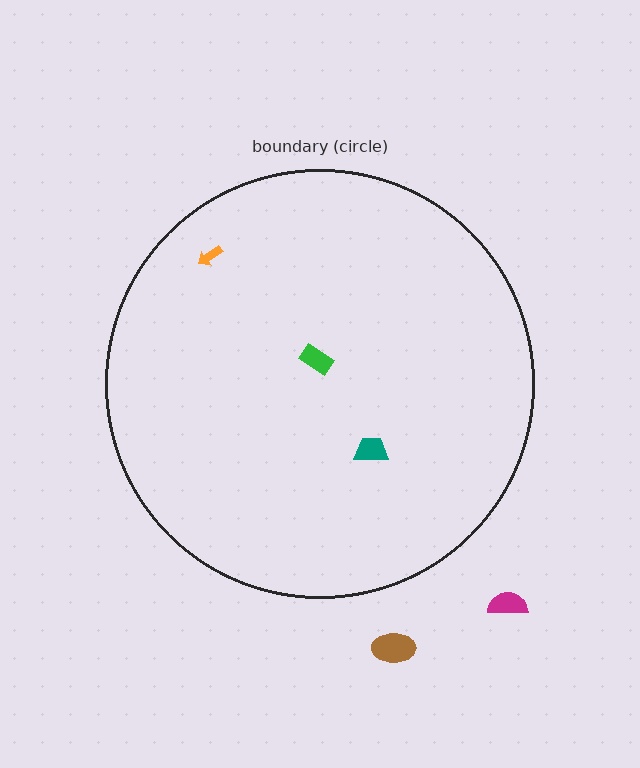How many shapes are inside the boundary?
3 inside, 2 outside.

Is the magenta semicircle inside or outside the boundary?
Outside.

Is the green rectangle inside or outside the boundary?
Inside.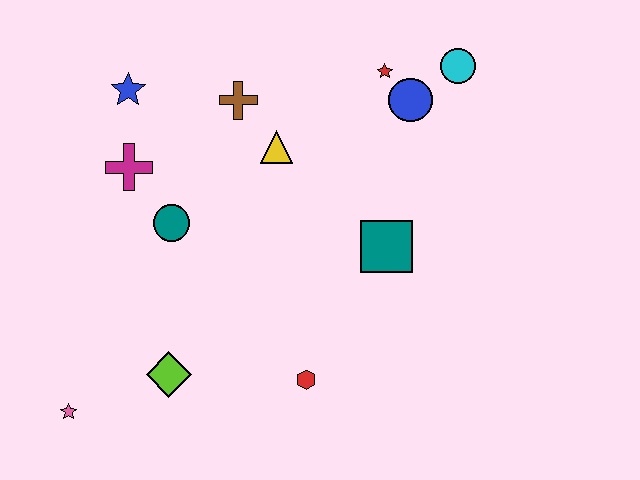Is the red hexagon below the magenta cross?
Yes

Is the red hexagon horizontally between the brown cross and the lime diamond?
No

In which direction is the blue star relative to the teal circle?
The blue star is above the teal circle.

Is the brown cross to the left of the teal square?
Yes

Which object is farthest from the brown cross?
The pink star is farthest from the brown cross.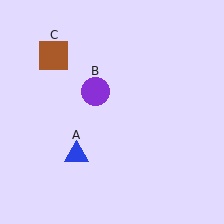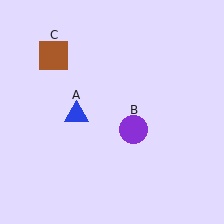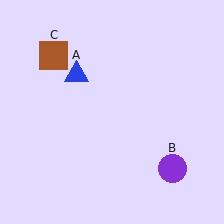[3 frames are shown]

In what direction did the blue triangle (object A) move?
The blue triangle (object A) moved up.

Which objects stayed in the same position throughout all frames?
Brown square (object C) remained stationary.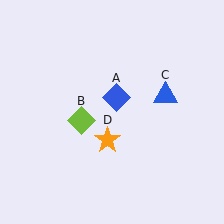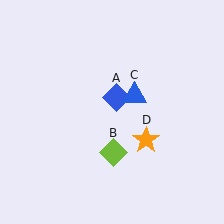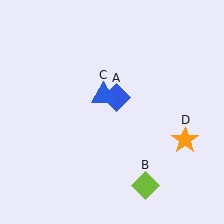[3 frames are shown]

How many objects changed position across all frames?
3 objects changed position: lime diamond (object B), blue triangle (object C), orange star (object D).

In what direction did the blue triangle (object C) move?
The blue triangle (object C) moved left.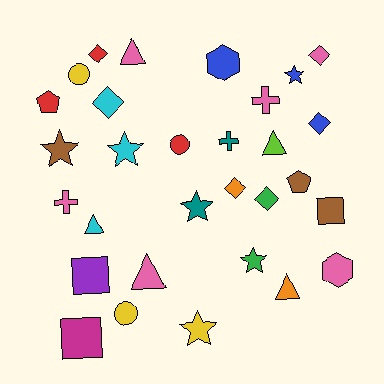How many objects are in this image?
There are 30 objects.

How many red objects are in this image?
There are 3 red objects.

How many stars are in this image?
There are 6 stars.